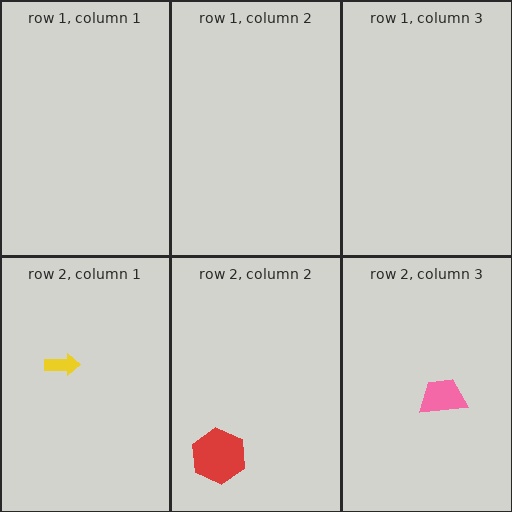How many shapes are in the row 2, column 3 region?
1.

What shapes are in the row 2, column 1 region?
The yellow arrow.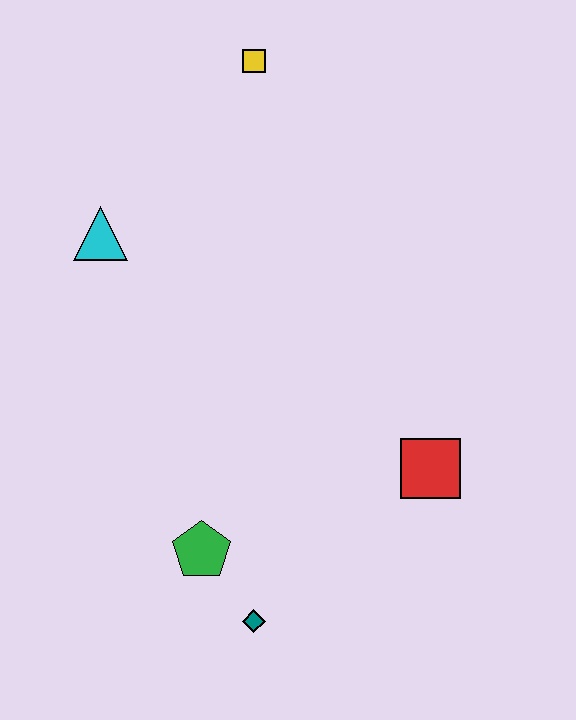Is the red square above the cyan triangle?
No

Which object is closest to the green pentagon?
The teal diamond is closest to the green pentagon.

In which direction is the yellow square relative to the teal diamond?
The yellow square is above the teal diamond.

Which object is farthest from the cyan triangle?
The teal diamond is farthest from the cyan triangle.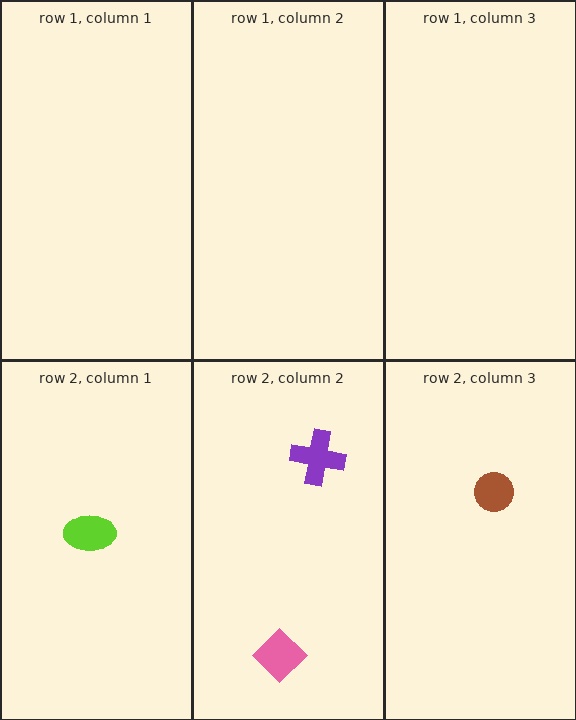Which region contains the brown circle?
The row 2, column 3 region.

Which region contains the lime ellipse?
The row 2, column 1 region.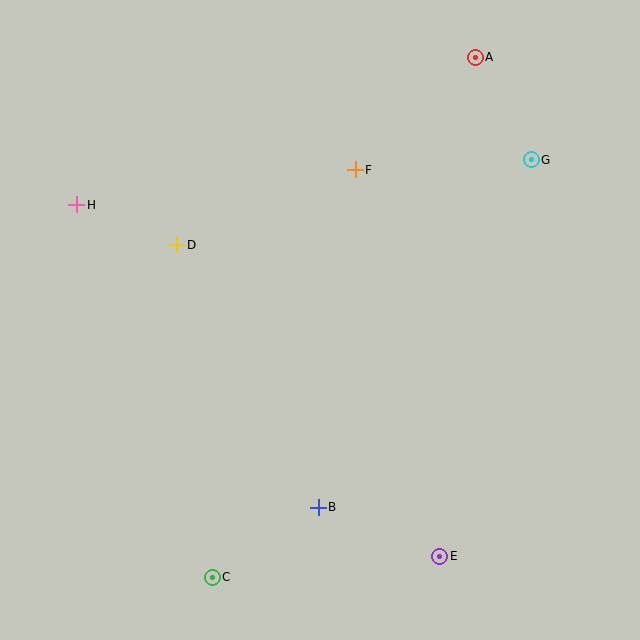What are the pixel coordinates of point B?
Point B is at (318, 507).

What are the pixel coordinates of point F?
Point F is at (355, 170).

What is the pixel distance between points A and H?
The distance between A and H is 425 pixels.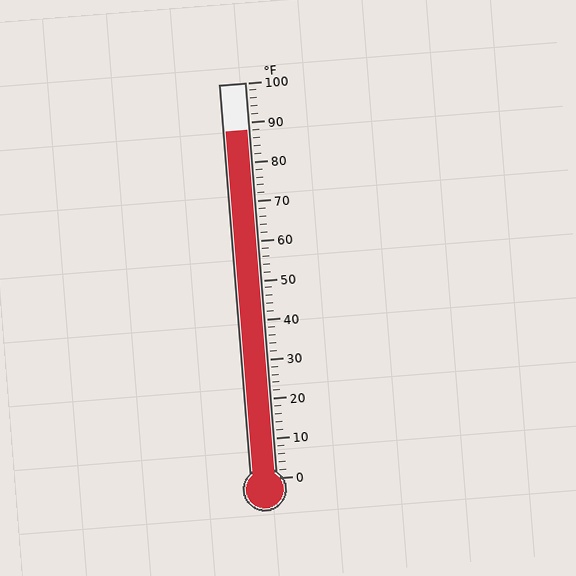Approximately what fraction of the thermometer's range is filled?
The thermometer is filled to approximately 90% of its range.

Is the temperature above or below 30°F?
The temperature is above 30°F.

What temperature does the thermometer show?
The thermometer shows approximately 88°F.